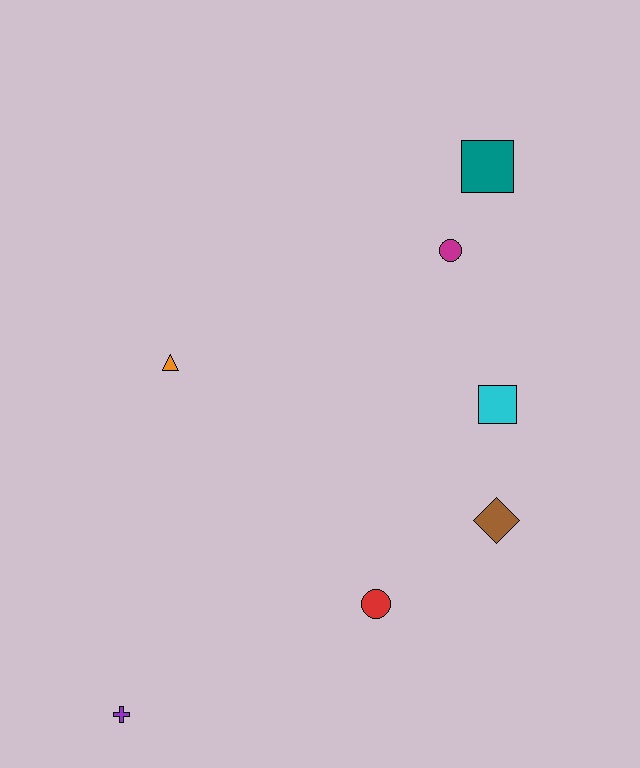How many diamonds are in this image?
There is 1 diamond.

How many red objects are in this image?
There is 1 red object.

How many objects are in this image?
There are 7 objects.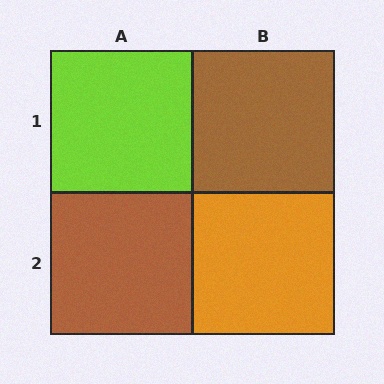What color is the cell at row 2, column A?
Brown.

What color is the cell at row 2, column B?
Orange.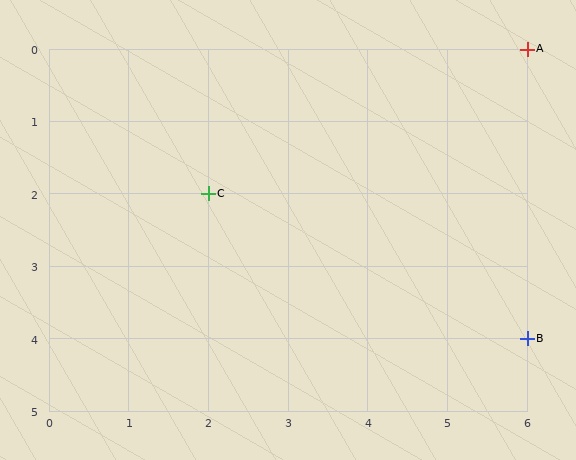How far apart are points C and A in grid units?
Points C and A are 4 columns and 2 rows apart (about 4.5 grid units diagonally).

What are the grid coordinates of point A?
Point A is at grid coordinates (6, 0).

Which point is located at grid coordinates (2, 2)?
Point C is at (2, 2).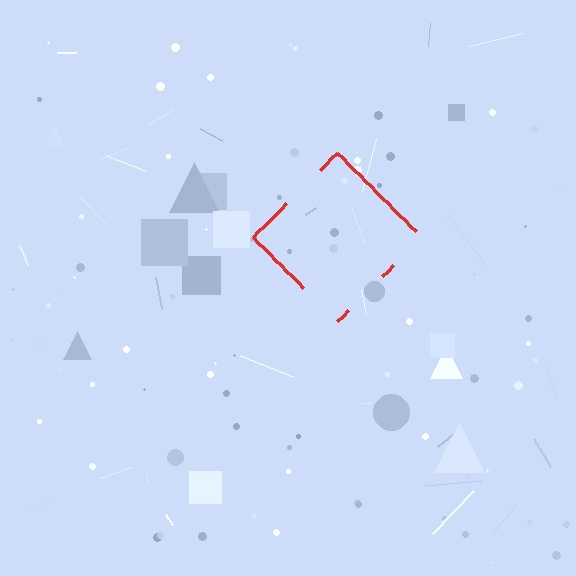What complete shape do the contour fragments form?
The contour fragments form a diamond.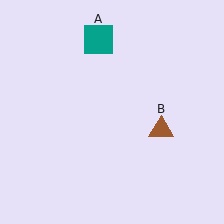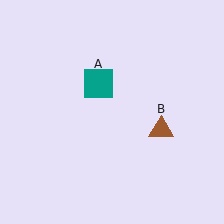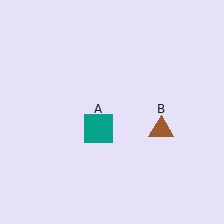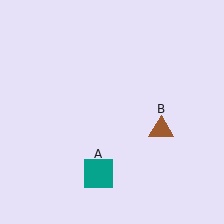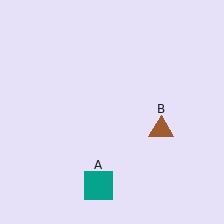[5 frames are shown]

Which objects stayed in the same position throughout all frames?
Brown triangle (object B) remained stationary.